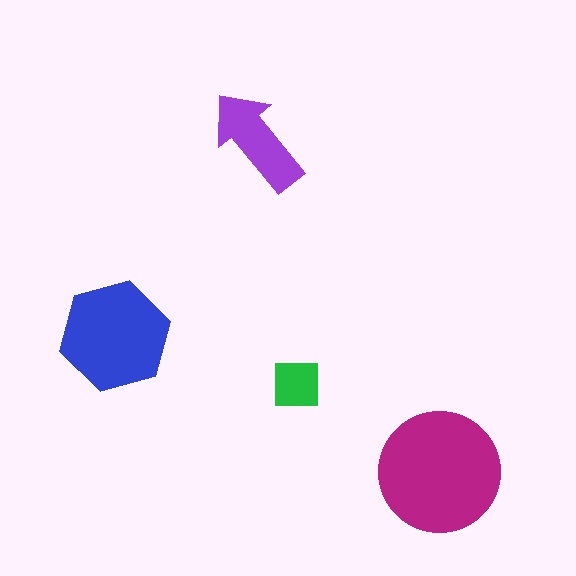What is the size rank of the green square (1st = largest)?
4th.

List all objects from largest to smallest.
The magenta circle, the blue hexagon, the purple arrow, the green square.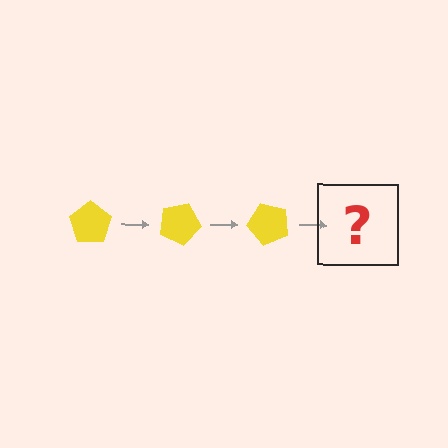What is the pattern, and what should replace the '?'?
The pattern is that the pentagon rotates 25 degrees each step. The '?' should be a yellow pentagon rotated 75 degrees.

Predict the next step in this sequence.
The next step is a yellow pentagon rotated 75 degrees.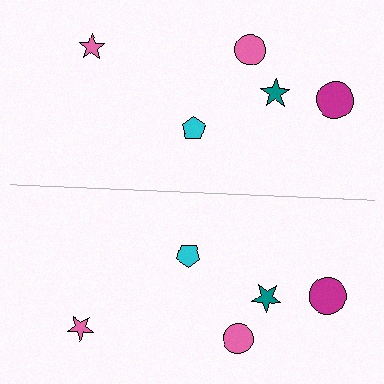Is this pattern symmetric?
Yes, this pattern has bilateral (reflection) symmetry.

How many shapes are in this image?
There are 10 shapes in this image.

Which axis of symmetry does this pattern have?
The pattern has a horizontal axis of symmetry running through the center of the image.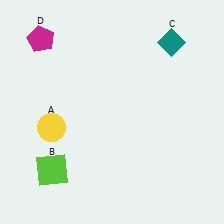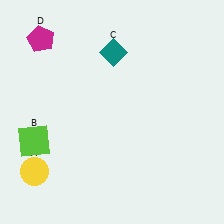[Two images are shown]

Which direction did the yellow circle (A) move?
The yellow circle (A) moved down.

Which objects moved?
The objects that moved are: the yellow circle (A), the lime square (B), the teal diamond (C).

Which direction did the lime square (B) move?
The lime square (B) moved up.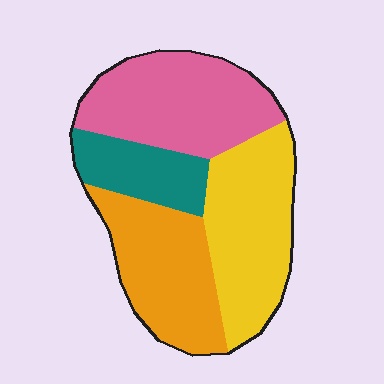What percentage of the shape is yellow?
Yellow covers about 30% of the shape.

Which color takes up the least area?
Teal, at roughly 15%.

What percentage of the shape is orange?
Orange covers around 25% of the shape.